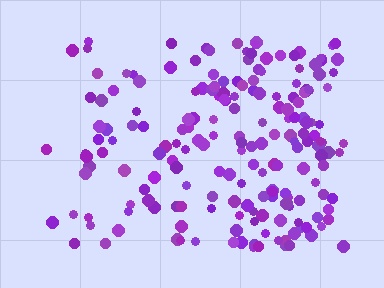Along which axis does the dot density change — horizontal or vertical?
Horizontal.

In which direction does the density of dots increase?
From left to right, with the right side densest.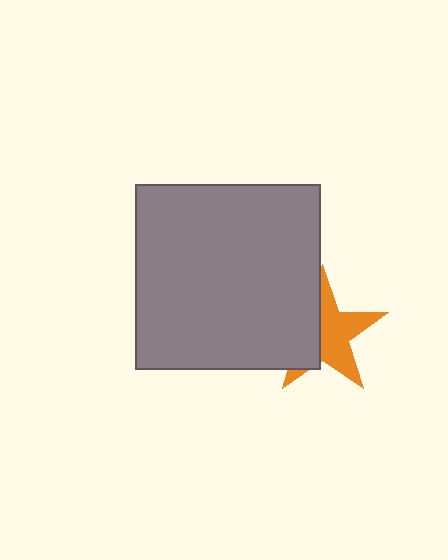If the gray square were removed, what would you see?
You would see the complete orange star.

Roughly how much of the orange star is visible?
About half of it is visible (roughly 56%).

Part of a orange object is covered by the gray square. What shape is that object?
It is a star.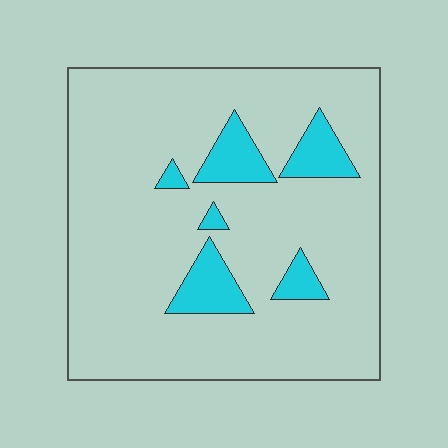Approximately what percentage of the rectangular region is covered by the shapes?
Approximately 15%.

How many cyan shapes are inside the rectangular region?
6.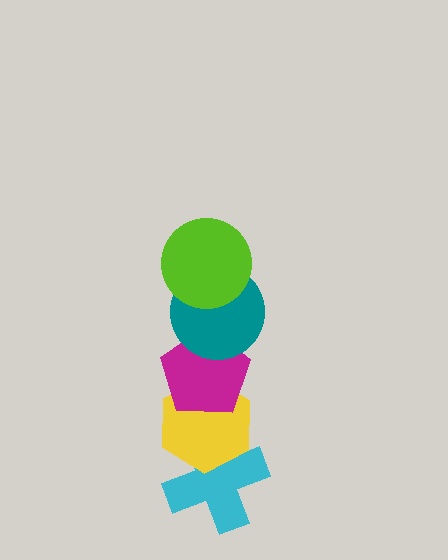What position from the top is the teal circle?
The teal circle is 2nd from the top.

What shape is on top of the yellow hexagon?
The magenta pentagon is on top of the yellow hexagon.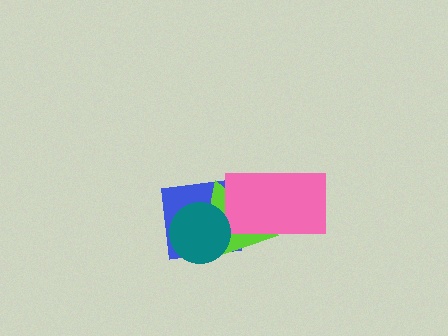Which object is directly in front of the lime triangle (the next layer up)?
The pink rectangle is directly in front of the lime triangle.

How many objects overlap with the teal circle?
2 objects overlap with the teal circle.